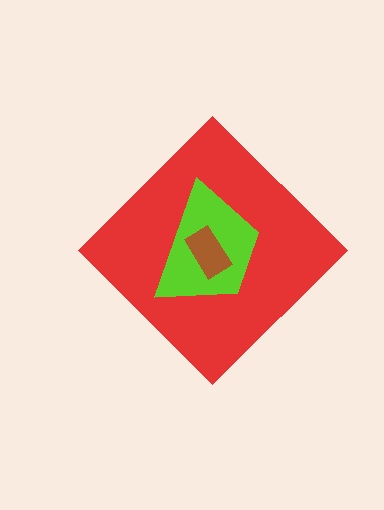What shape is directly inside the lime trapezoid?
The brown rectangle.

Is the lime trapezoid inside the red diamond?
Yes.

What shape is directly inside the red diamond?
The lime trapezoid.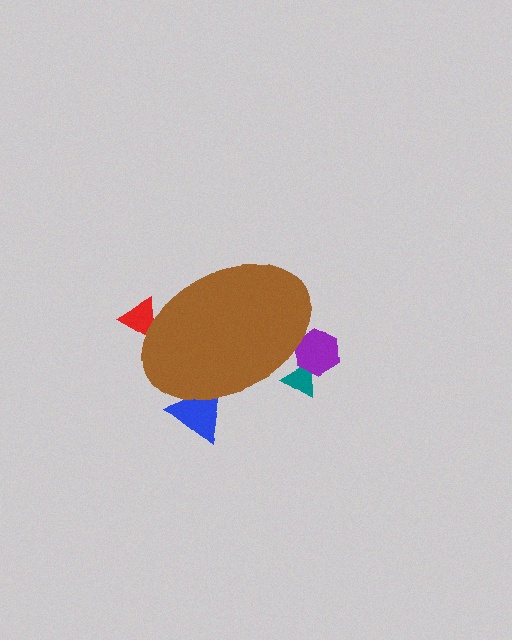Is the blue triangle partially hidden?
Yes, the blue triangle is partially hidden behind the brown ellipse.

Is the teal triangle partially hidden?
Yes, the teal triangle is partially hidden behind the brown ellipse.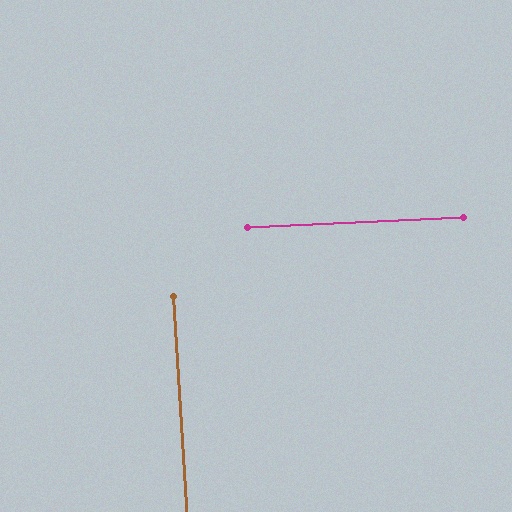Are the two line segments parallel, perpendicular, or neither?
Perpendicular — they meet at approximately 89°.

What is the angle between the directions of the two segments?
Approximately 89 degrees.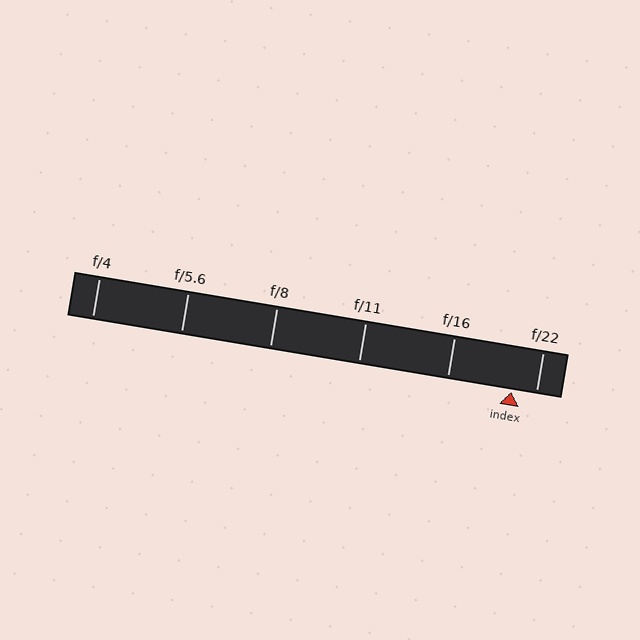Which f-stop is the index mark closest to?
The index mark is closest to f/22.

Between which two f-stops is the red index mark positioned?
The index mark is between f/16 and f/22.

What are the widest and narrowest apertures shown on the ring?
The widest aperture shown is f/4 and the narrowest is f/22.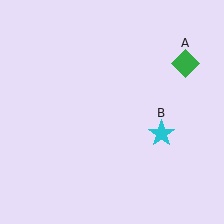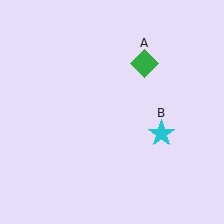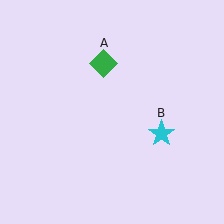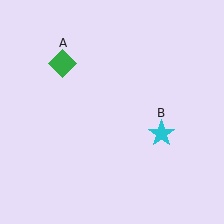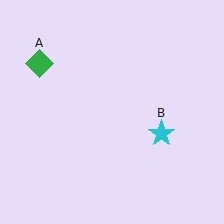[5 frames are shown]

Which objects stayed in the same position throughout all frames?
Cyan star (object B) remained stationary.